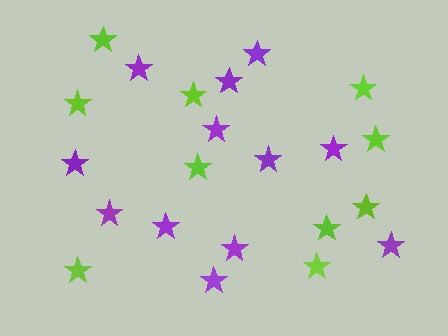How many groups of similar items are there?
There are 2 groups: one group of lime stars (10) and one group of purple stars (12).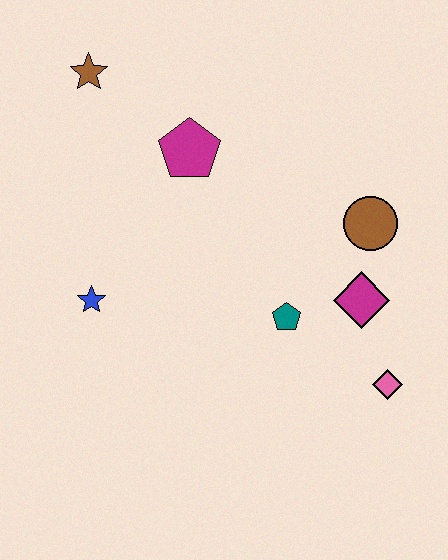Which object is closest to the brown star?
The magenta pentagon is closest to the brown star.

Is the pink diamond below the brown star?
Yes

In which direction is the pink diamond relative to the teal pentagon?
The pink diamond is to the right of the teal pentagon.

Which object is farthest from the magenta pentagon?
The pink diamond is farthest from the magenta pentagon.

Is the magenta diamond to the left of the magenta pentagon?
No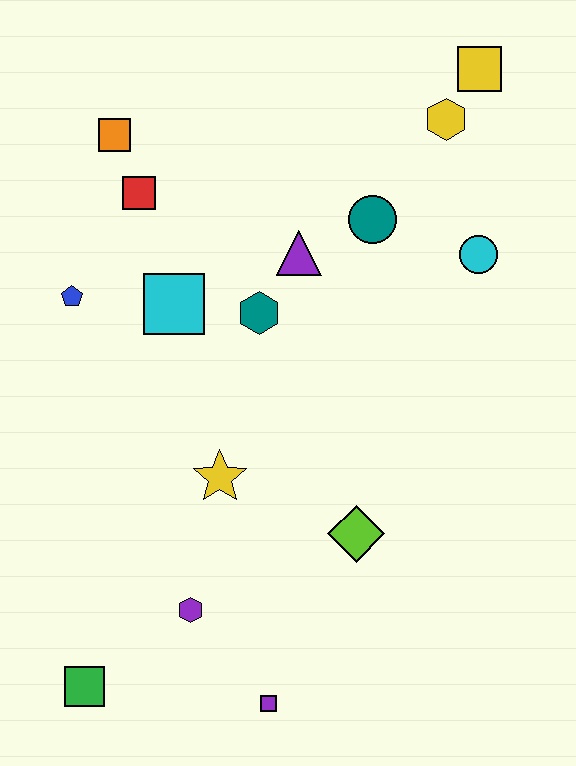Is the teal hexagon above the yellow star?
Yes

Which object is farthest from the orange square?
The purple square is farthest from the orange square.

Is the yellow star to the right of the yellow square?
No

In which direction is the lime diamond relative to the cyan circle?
The lime diamond is below the cyan circle.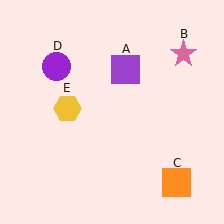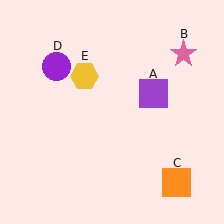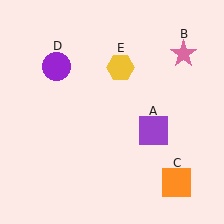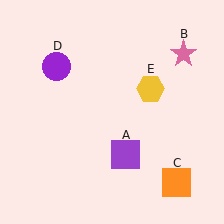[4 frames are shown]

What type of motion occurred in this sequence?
The purple square (object A), yellow hexagon (object E) rotated clockwise around the center of the scene.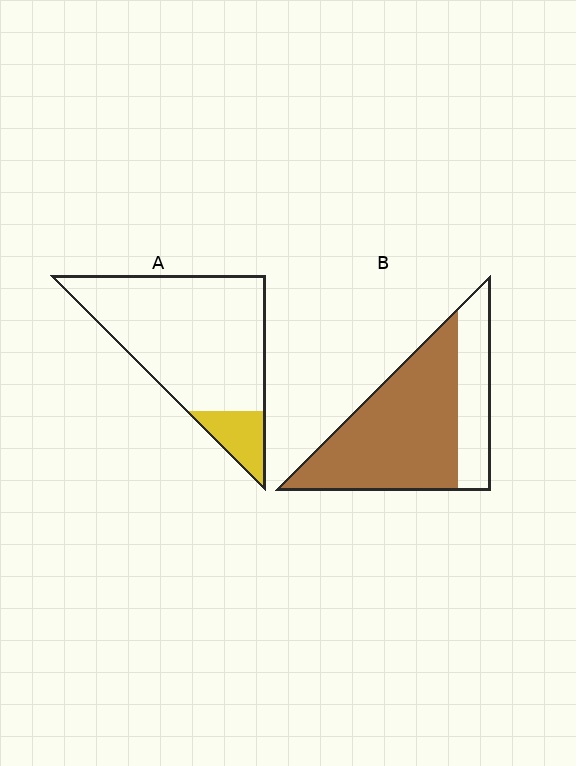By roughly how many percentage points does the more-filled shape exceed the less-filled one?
By roughly 60 percentage points (B over A).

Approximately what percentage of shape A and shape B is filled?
A is approximately 15% and B is approximately 70%.